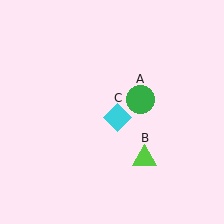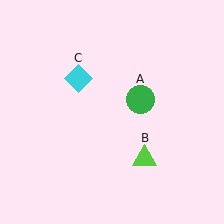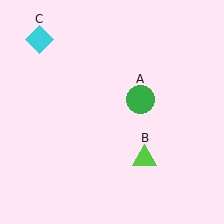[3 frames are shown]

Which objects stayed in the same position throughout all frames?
Green circle (object A) and lime triangle (object B) remained stationary.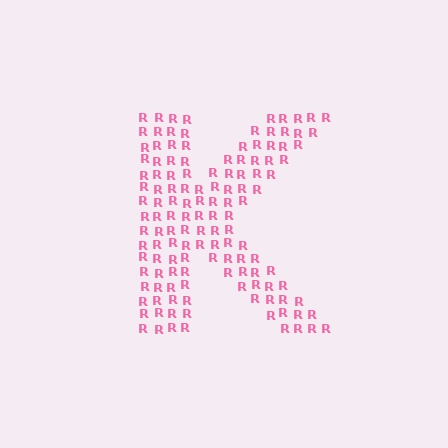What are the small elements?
The small elements are letter R's.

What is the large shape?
The large shape is the letter K.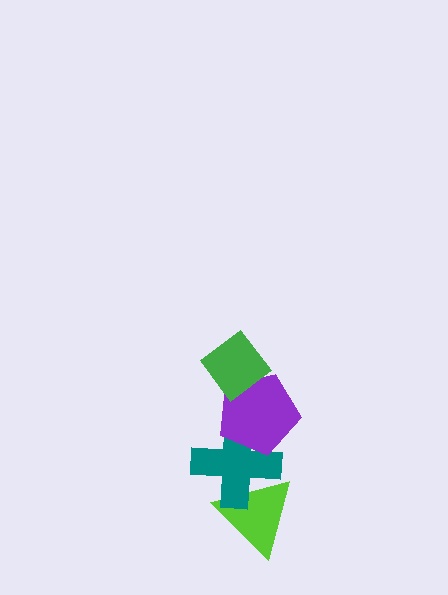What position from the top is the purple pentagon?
The purple pentagon is 2nd from the top.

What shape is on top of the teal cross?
The purple pentagon is on top of the teal cross.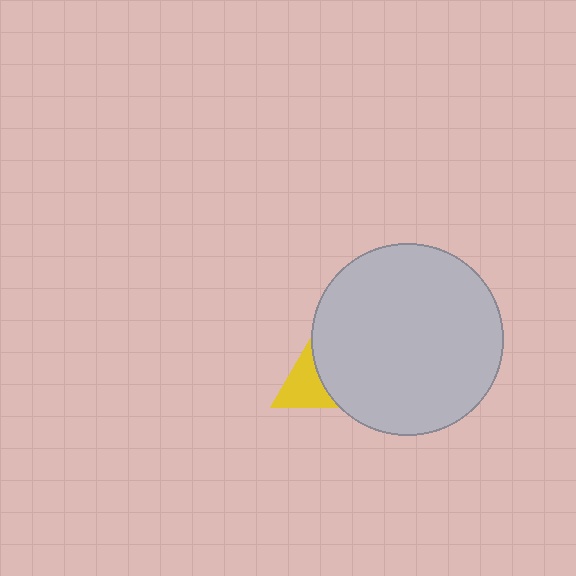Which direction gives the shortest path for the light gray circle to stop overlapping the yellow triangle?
Moving right gives the shortest separation.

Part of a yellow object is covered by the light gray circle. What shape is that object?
It is a triangle.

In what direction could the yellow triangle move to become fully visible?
The yellow triangle could move left. That would shift it out from behind the light gray circle entirely.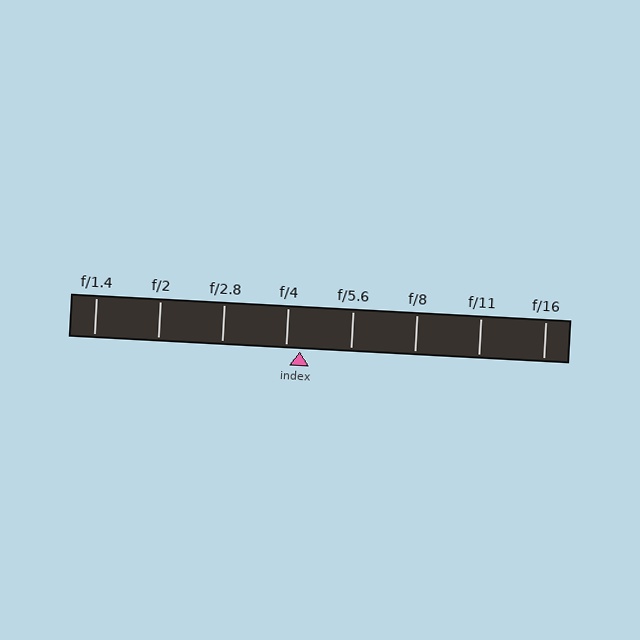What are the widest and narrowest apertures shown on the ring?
The widest aperture shown is f/1.4 and the narrowest is f/16.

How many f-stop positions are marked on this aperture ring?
There are 8 f-stop positions marked.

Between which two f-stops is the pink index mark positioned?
The index mark is between f/4 and f/5.6.